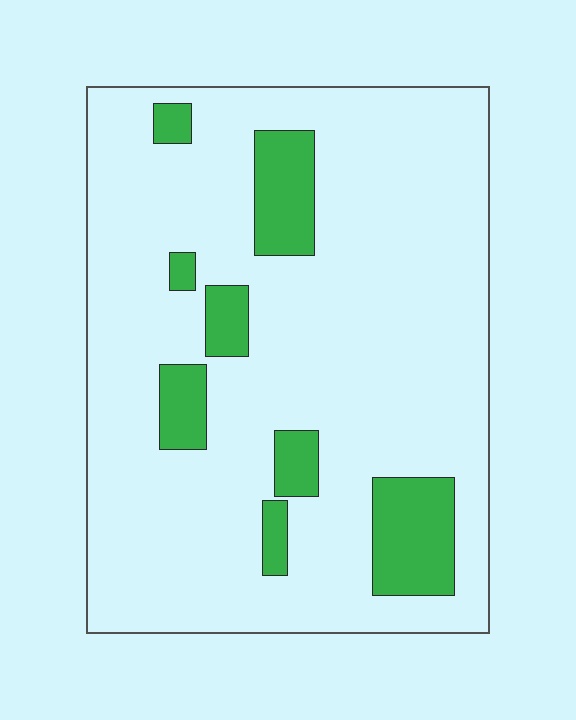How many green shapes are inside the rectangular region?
8.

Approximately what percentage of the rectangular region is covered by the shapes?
Approximately 15%.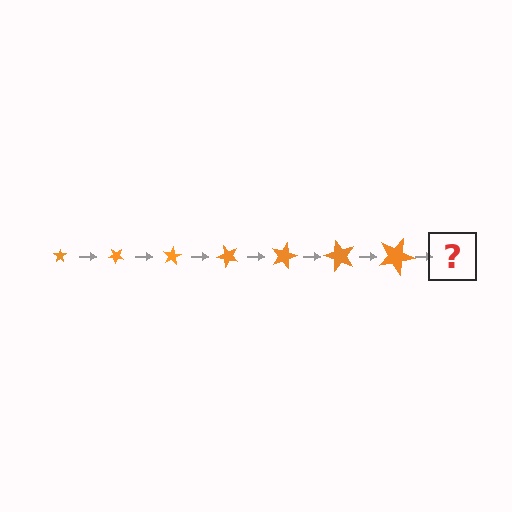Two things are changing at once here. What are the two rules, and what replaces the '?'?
The two rules are that the star grows larger each step and it rotates 40 degrees each step. The '?' should be a star, larger than the previous one and rotated 280 degrees from the start.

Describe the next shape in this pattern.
It should be a star, larger than the previous one and rotated 280 degrees from the start.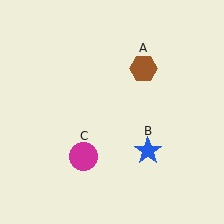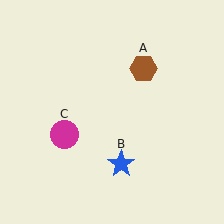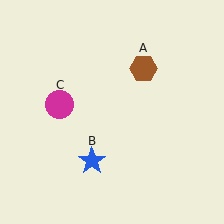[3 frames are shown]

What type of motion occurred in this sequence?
The blue star (object B), magenta circle (object C) rotated clockwise around the center of the scene.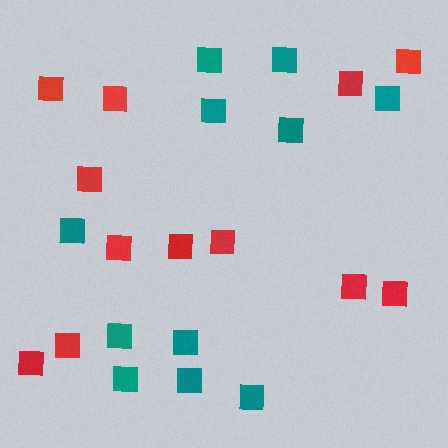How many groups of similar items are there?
There are 2 groups: one group of red squares (12) and one group of teal squares (11).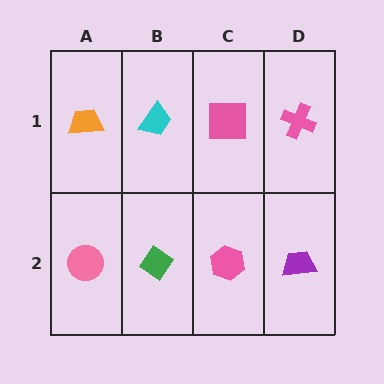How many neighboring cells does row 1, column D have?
2.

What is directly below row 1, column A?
A pink circle.